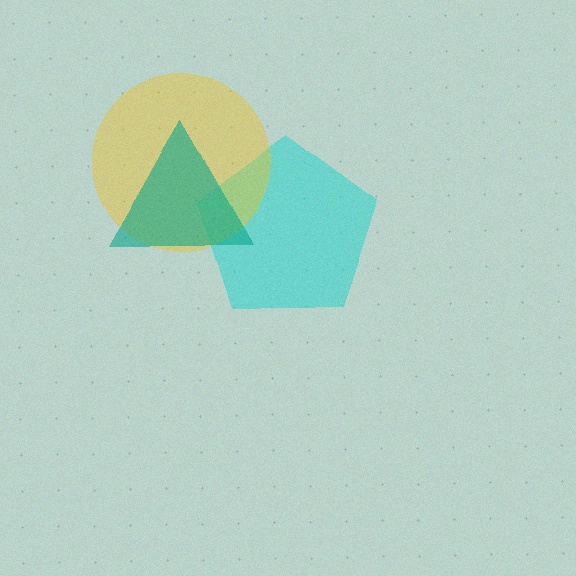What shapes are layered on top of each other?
The layered shapes are: a cyan pentagon, a yellow circle, a teal triangle.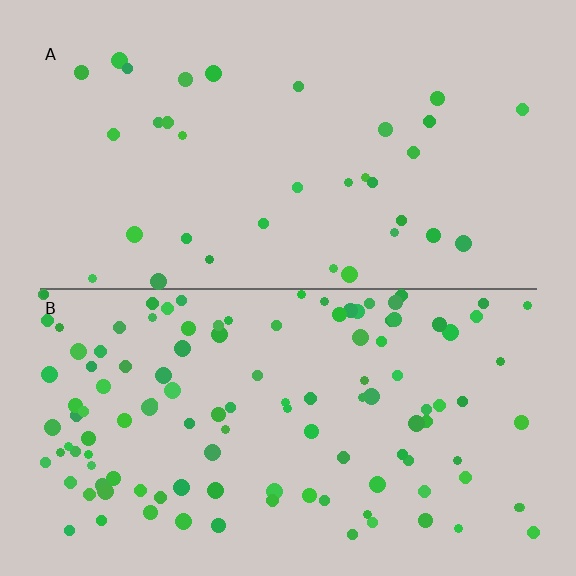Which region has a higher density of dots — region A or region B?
B (the bottom).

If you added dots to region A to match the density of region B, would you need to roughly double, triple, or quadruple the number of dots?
Approximately quadruple.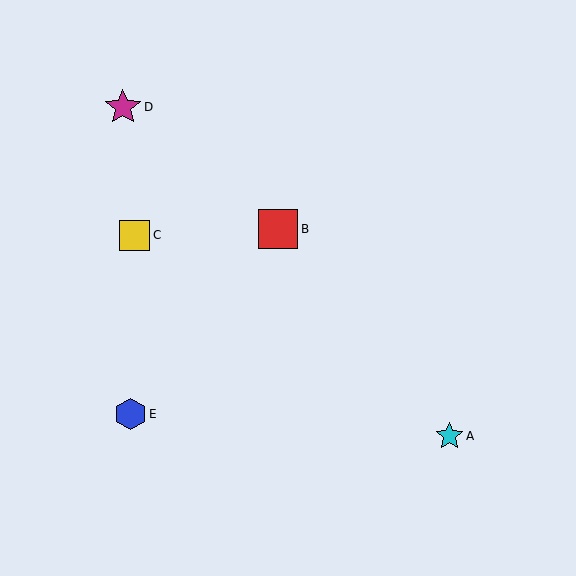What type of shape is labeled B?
Shape B is a red square.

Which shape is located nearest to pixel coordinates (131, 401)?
The blue hexagon (labeled E) at (131, 414) is nearest to that location.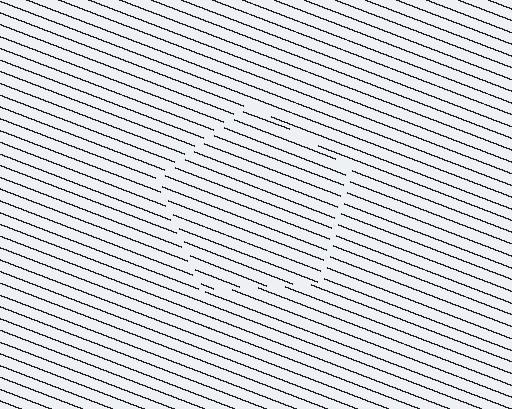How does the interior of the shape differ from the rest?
The interior of the shape contains the same grating, shifted by half a period — the contour is defined by the phase discontinuity where line-ends from the inner and outer gratings abut.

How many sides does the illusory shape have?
5 sides — the line-ends trace a pentagon.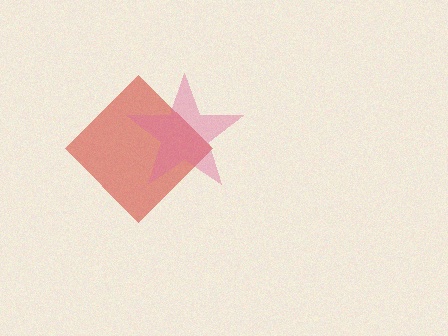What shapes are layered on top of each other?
The layered shapes are: a red diamond, a pink star.